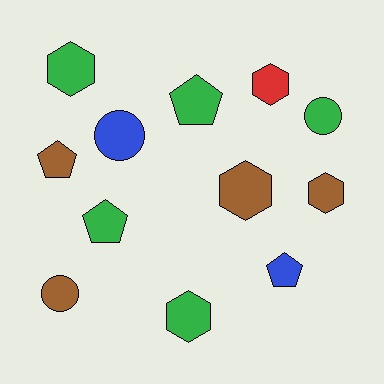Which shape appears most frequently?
Hexagon, with 5 objects.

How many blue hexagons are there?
There are no blue hexagons.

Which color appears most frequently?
Green, with 5 objects.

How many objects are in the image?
There are 12 objects.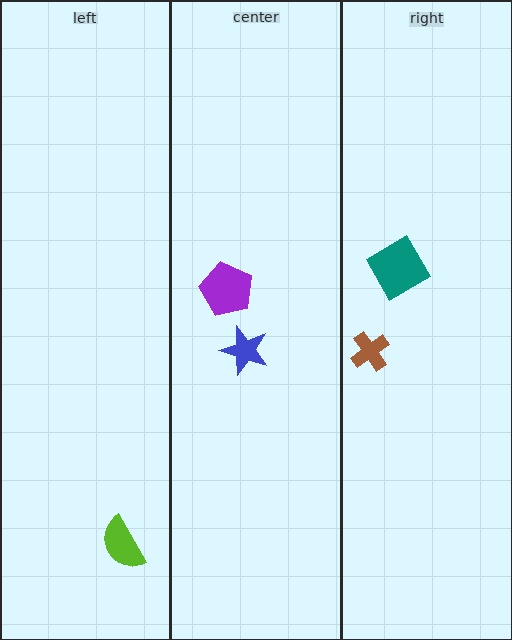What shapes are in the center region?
The purple pentagon, the blue star.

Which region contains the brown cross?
The right region.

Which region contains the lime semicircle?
The left region.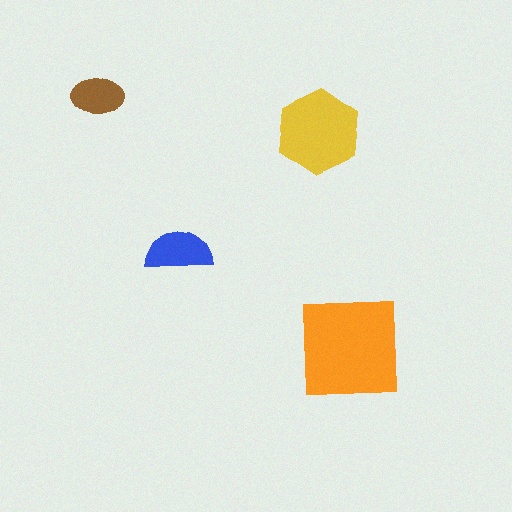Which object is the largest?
The orange square.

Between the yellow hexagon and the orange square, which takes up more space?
The orange square.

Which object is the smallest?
The brown ellipse.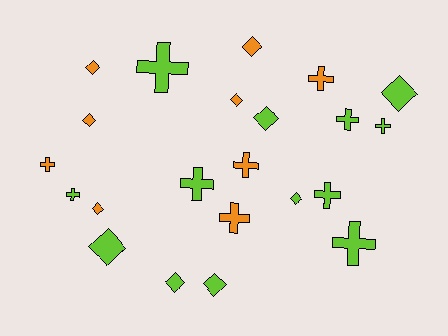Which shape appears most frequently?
Diamond, with 11 objects.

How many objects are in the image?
There are 22 objects.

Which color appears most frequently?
Lime, with 13 objects.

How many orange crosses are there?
There are 4 orange crosses.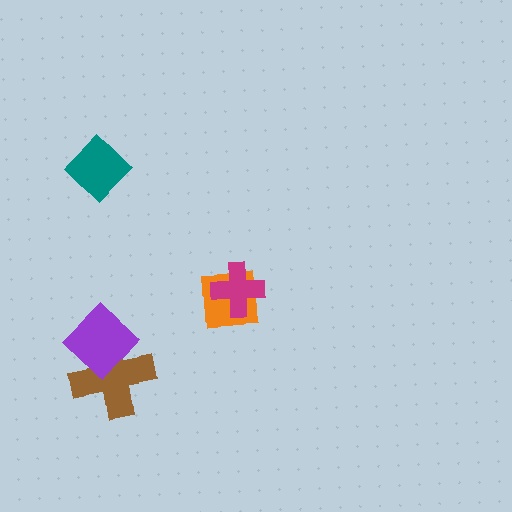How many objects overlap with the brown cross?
1 object overlaps with the brown cross.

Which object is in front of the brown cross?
The purple diamond is in front of the brown cross.